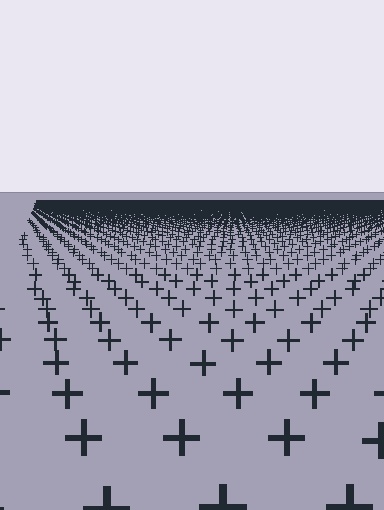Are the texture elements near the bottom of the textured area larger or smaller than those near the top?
Larger. Near the bottom, elements are closer to the viewer and appear at a bigger on-screen size.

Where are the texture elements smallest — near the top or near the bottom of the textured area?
Near the top.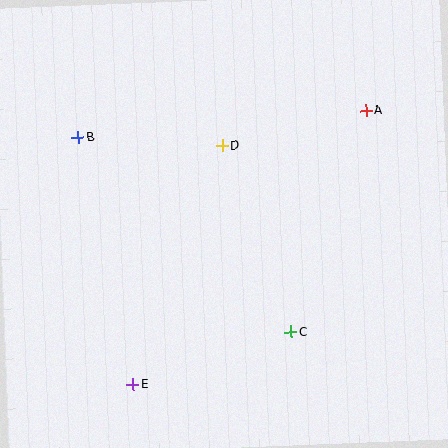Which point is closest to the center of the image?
Point D at (222, 146) is closest to the center.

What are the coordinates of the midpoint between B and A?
The midpoint between B and A is at (222, 124).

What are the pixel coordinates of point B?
Point B is at (78, 137).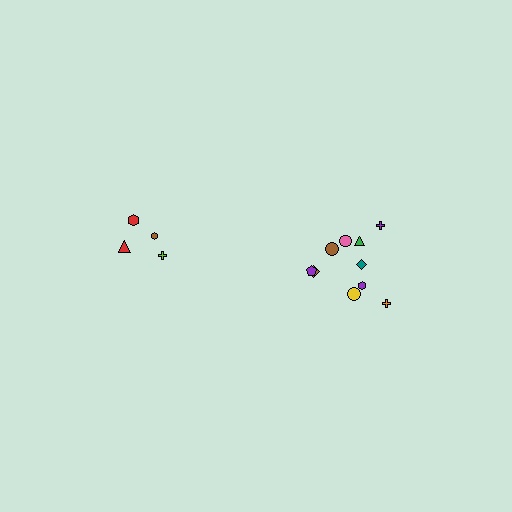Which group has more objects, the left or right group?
The right group.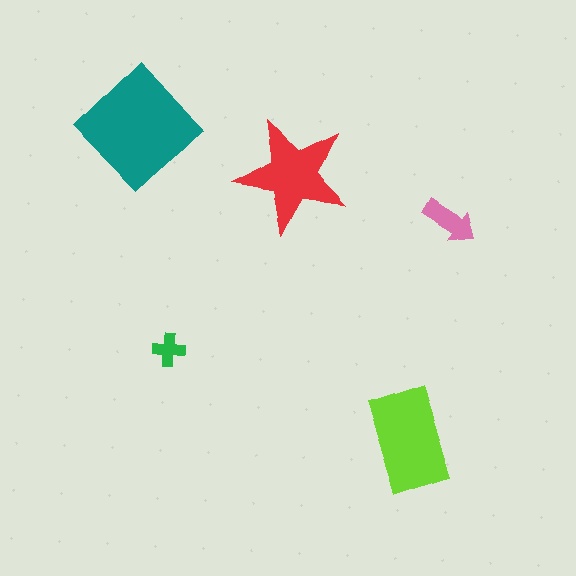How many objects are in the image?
There are 5 objects in the image.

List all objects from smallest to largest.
The green cross, the pink arrow, the red star, the lime rectangle, the teal diamond.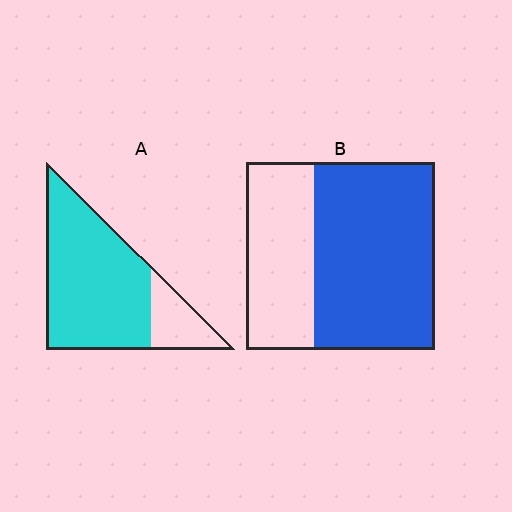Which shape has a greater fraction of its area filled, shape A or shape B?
Shape A.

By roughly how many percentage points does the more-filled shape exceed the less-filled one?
By roughly 15 percentage points (A over B).